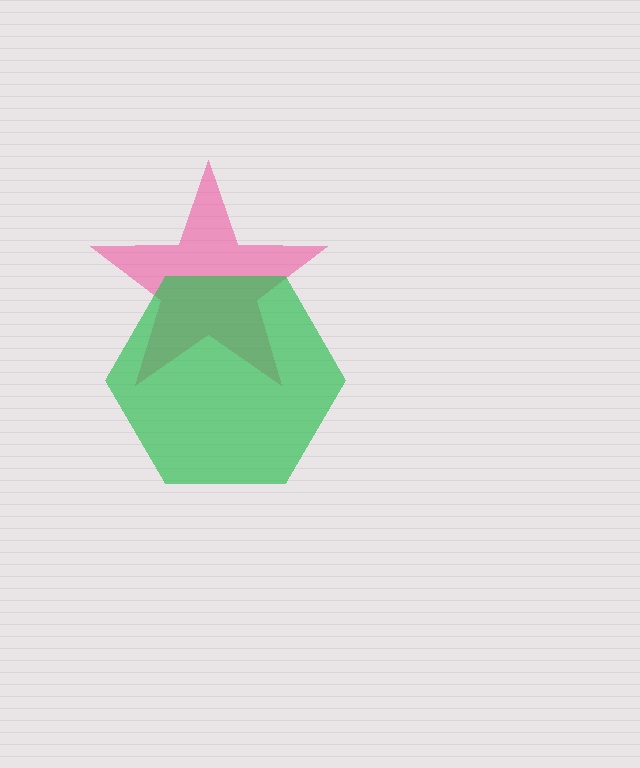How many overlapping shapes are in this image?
There are 2 overlapping shapes in the image.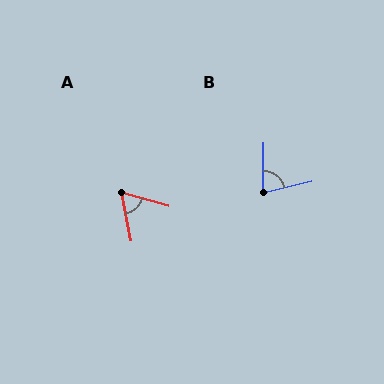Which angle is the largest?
B, at approximately 77 degrees.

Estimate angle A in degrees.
Approximately 64 degrees.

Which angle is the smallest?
A, at approximately 64 degrees.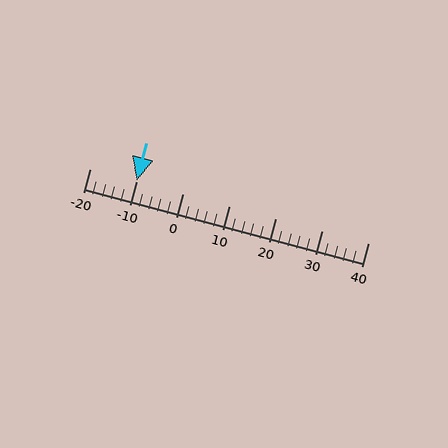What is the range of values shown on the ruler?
The ruler shows values from -20 to 40.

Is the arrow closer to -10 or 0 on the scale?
The arrow is closer to -10.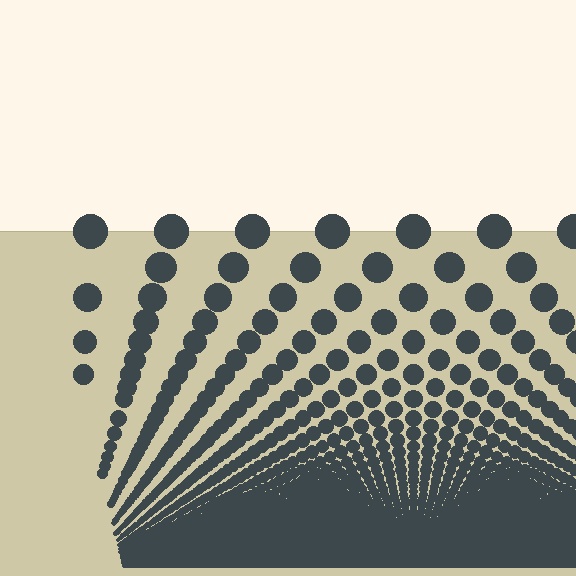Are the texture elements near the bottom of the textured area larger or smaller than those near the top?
Smaller. The gradient is inverted — elements near the bottom are smaller and denser.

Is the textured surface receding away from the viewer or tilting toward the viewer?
The surface appears to tilt toward the viewer. Texture elements get larger and sparser toward the top.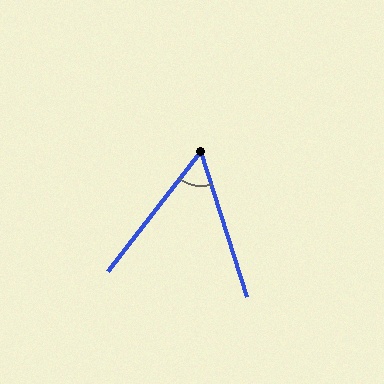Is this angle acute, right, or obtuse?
It is acute.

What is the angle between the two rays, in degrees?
Approximately 55 degrees.